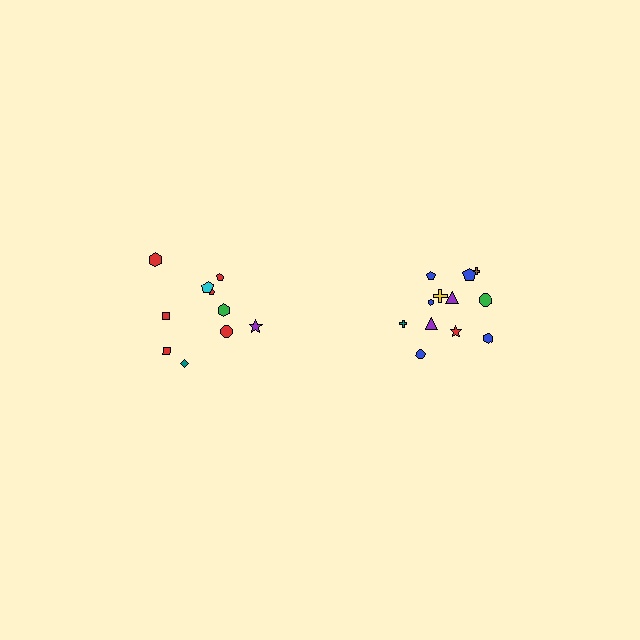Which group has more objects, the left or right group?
The right group.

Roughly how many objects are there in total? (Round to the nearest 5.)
Roughly 20 objects in total.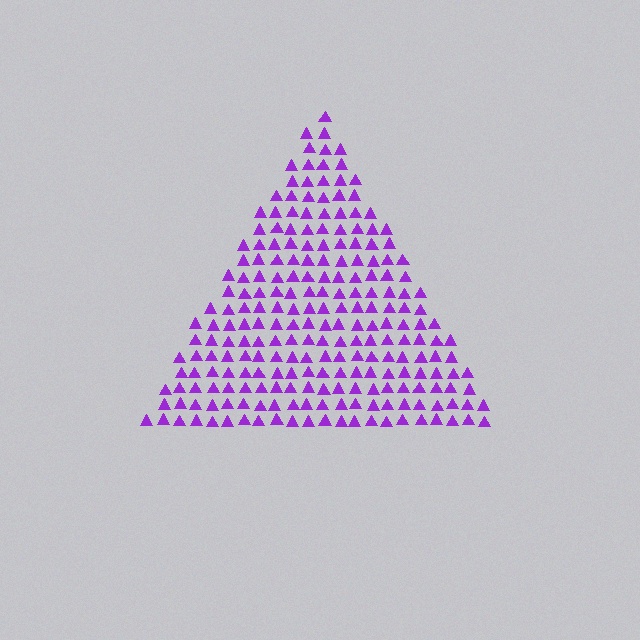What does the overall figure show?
The overall figure shows a triangle.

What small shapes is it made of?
It is made of small triangles.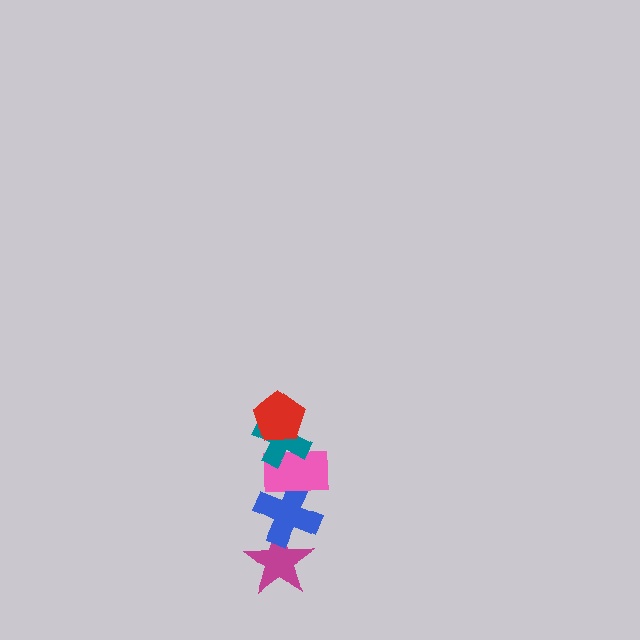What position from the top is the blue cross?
The blue cross is 4th from the top.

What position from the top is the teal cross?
The teal cross is 2nd from the top.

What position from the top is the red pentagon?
The red pentagon is 1st from the top.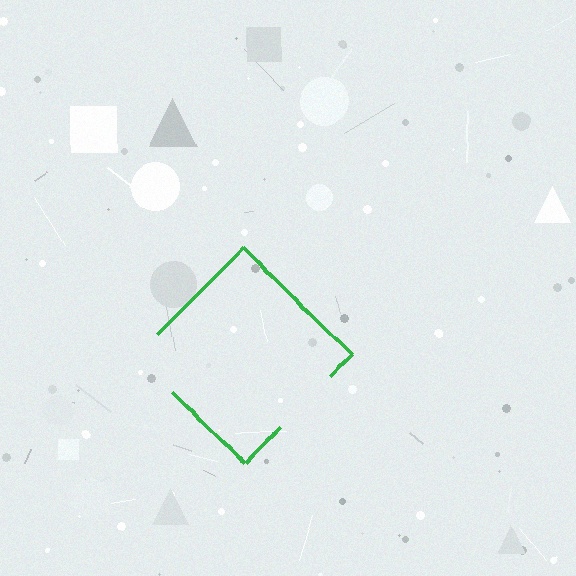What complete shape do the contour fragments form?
The contour fragments form a diamond.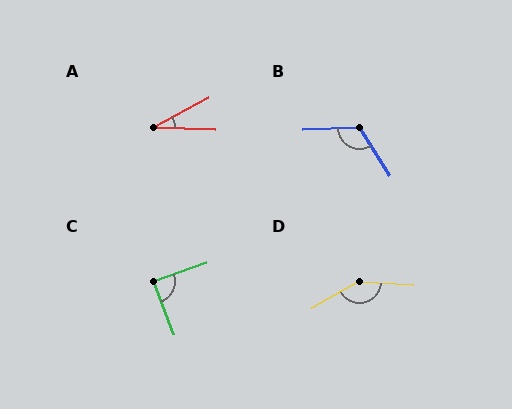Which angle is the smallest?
A, at approximately 30 degrees.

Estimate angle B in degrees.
Approximately 120 degrees.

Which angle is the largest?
D, at approximately 147 degrees.